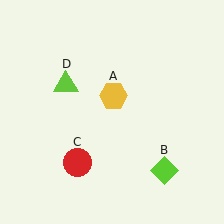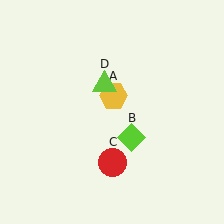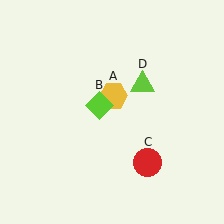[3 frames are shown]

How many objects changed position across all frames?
3 objects changed position: lime diamond (object B), red circle (object C), lime triangle (object D).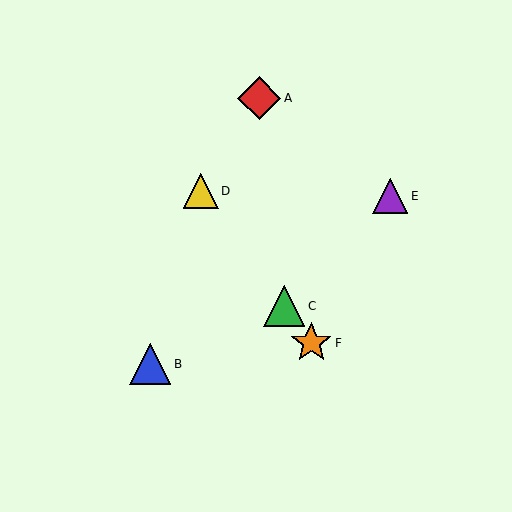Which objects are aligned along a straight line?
Objects C, D, F are aligned along a straight line.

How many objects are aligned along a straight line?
3 objects (C, D, F) are aligned along a straight line.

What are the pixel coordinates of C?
Object C is at (284, 306).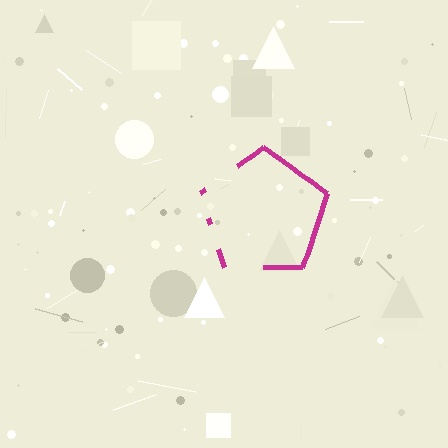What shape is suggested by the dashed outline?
The dashed outline suggests a pentagon.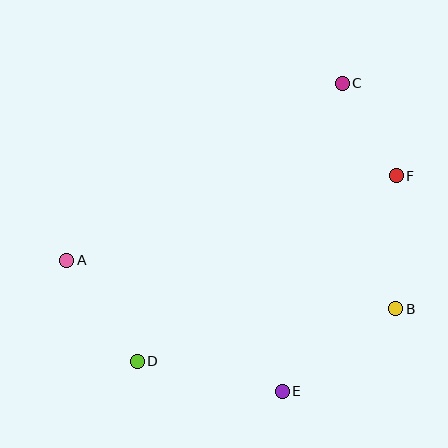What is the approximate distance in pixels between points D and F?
The distance between D and F is approximately 318 pixels.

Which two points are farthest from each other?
Points C and D are farthest from each other.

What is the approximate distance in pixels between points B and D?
The distance between B and D is approximately 264 pixels.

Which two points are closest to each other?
Points C and F are closest to each other.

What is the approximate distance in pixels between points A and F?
The distance between A and F is approximately 340 pixels.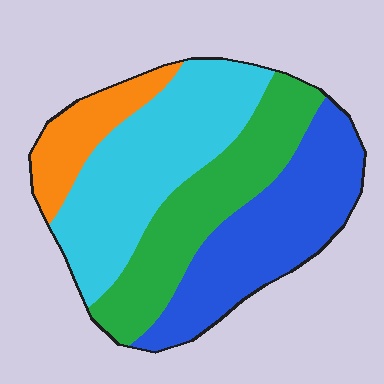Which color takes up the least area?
Orange, at roughly 10%.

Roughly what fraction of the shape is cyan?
Cyan takes up between a quarter and a half of the shape.